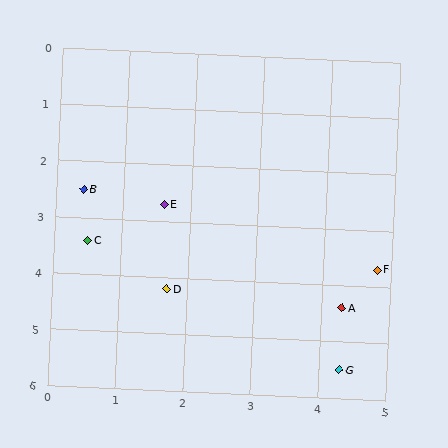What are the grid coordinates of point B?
Point B is at approximately (0.4, 2.5).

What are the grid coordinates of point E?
Point E is at approximately (1.6, 2.7).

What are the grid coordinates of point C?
Point C is at approximately (0.5, 3.4).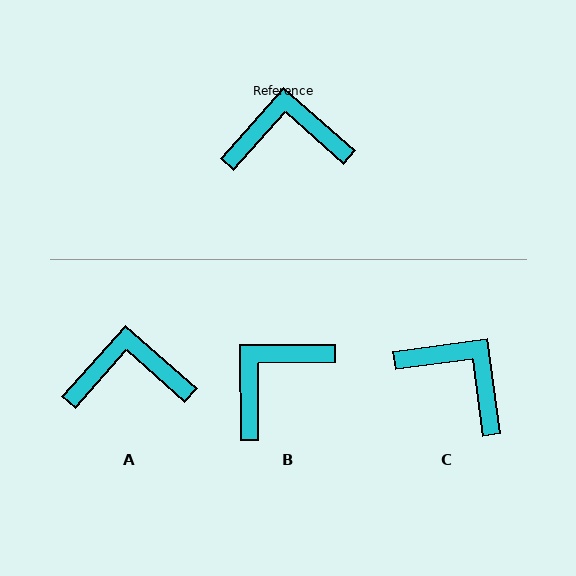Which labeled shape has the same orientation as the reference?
A.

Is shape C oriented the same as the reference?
No, it is off by about 41 degrees.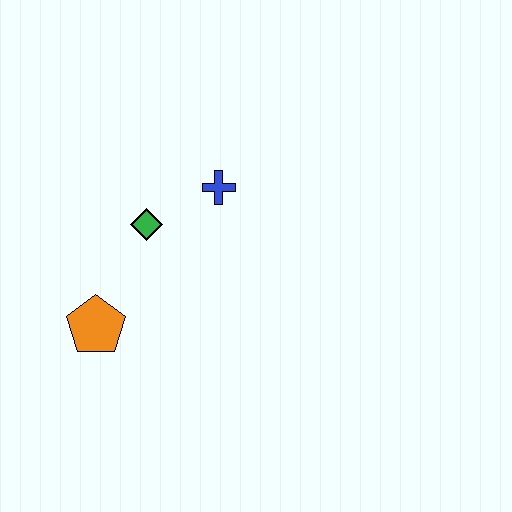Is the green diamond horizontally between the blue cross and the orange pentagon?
Yes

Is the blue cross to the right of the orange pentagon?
Yes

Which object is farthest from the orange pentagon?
The blue cross is farthest from the orange pentagon.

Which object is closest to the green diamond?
The blue cross is closest to the green diamond.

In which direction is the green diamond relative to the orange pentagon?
The green diamond is above the orange pentagon.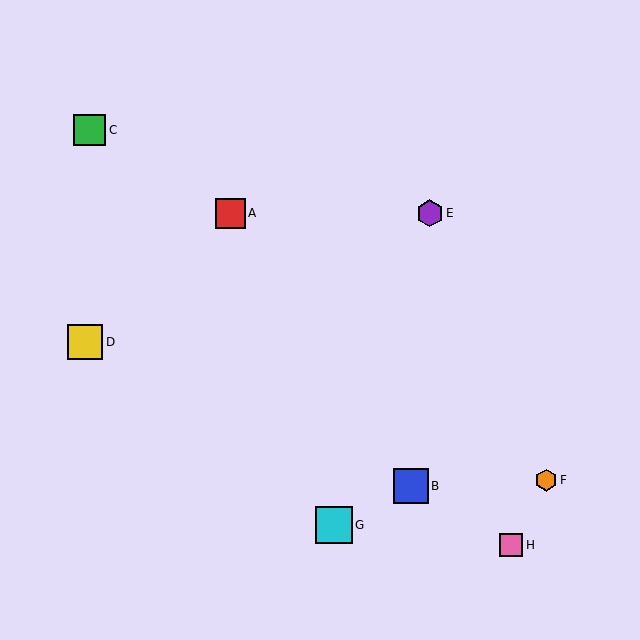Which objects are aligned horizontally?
Objects A, E are aligned horizontally.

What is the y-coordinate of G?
Object G is at y≈525.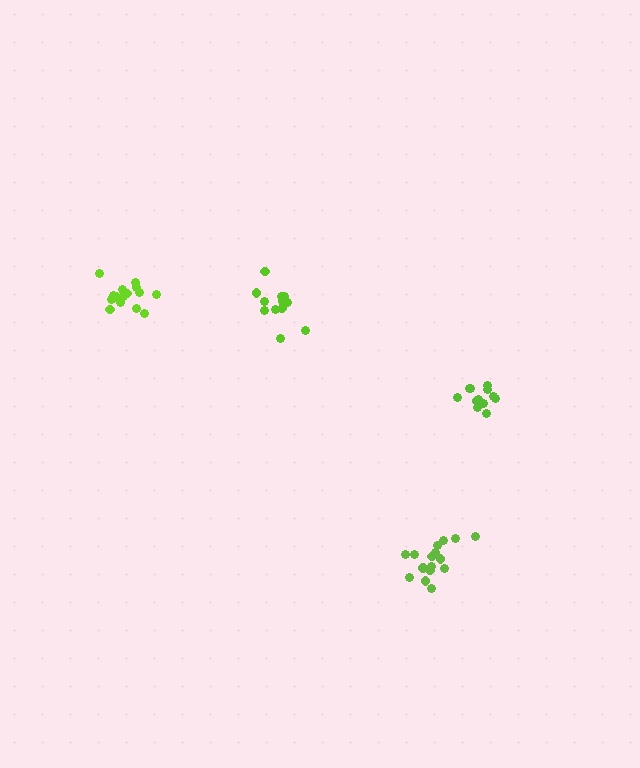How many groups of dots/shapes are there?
There are 4 groups.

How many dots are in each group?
Group 1: 12 dots, Group 2: 15 dots, Group 3: 16 dots, Group 4: 12 dots (55 total).